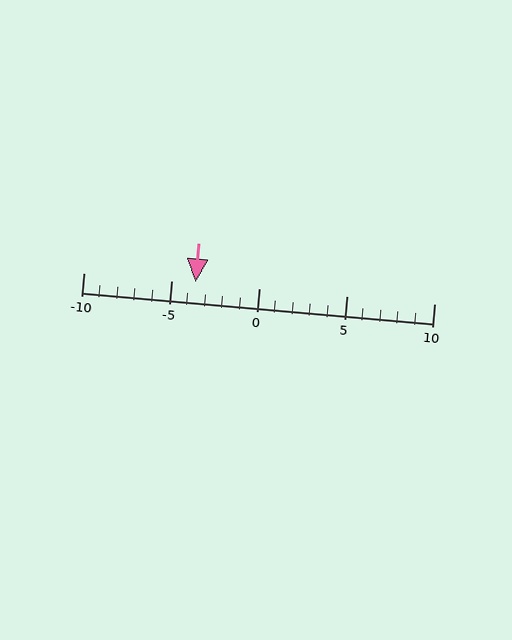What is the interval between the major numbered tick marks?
The major tick marks are spaced 5 units apart.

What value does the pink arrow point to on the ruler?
The pink arrow points to approximately -4.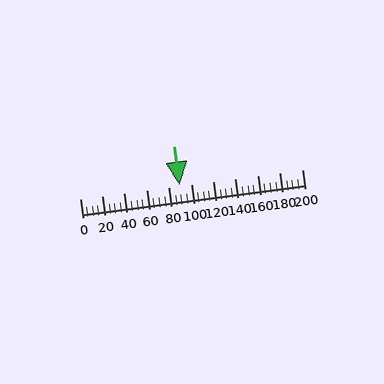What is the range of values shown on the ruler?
The ruler shows values from 0 to 200.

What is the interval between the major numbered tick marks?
The major tick marks are spaced 20 units apart.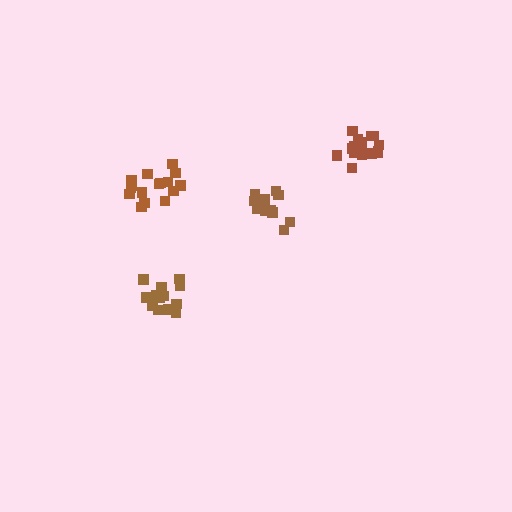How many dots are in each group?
Group 1: 15 dots, Group 2: 13 dots, Group 3: 16 dots, Group 4: 16 dots (60 total).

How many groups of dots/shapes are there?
There are 4 groups.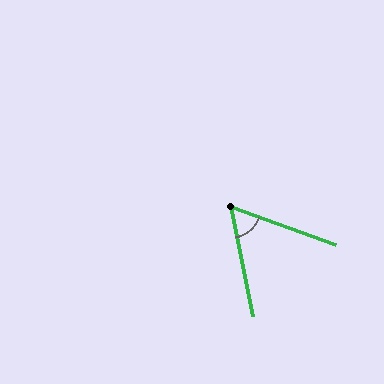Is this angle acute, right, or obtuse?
It is acute.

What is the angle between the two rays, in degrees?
Approximately 59 degrees.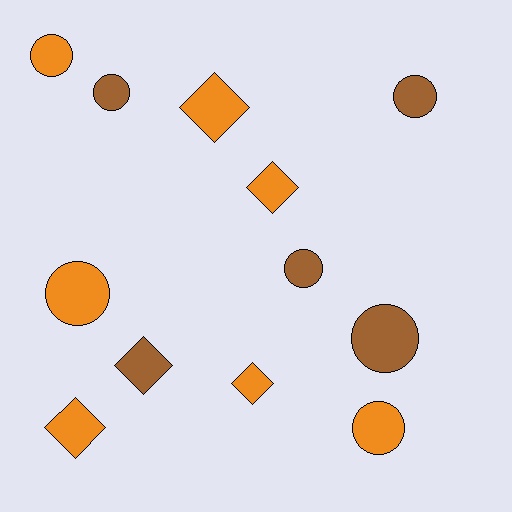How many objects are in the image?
There are 12 objects.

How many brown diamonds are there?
There is 1 brown diamond.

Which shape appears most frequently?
Circle, with 7 objects.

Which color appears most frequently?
Orange, with 7 objects.